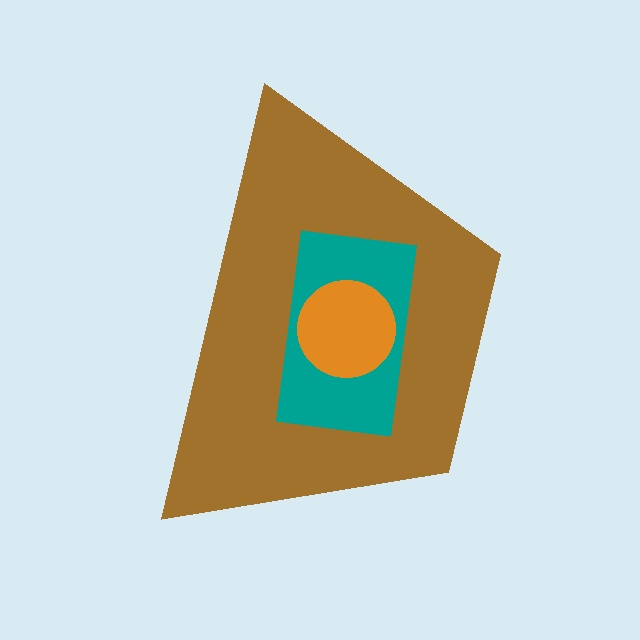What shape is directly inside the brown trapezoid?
The teal rectangle.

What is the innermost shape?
The orange circle.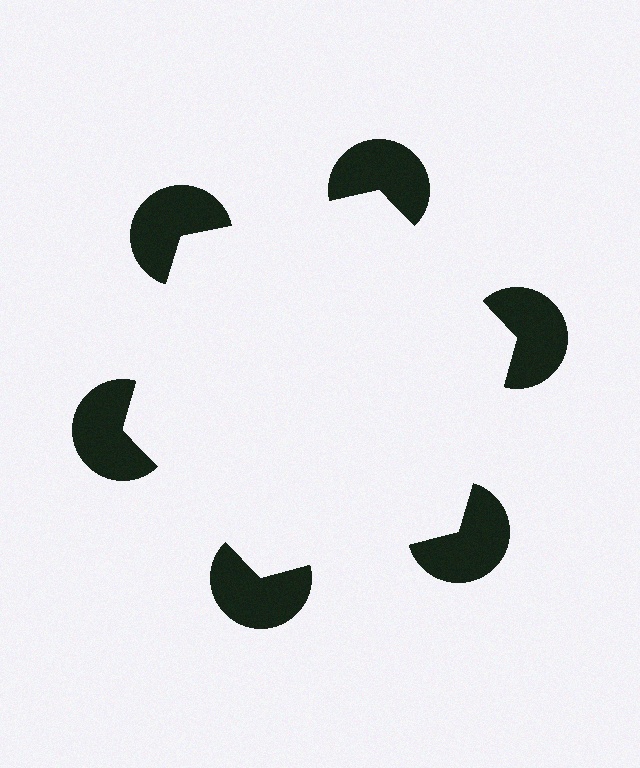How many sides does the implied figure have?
6 sides.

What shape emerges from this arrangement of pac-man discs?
An illusory hexagon — its edges are inferred from the aligned wedge cuts in the pac-man discs, not physically drawn.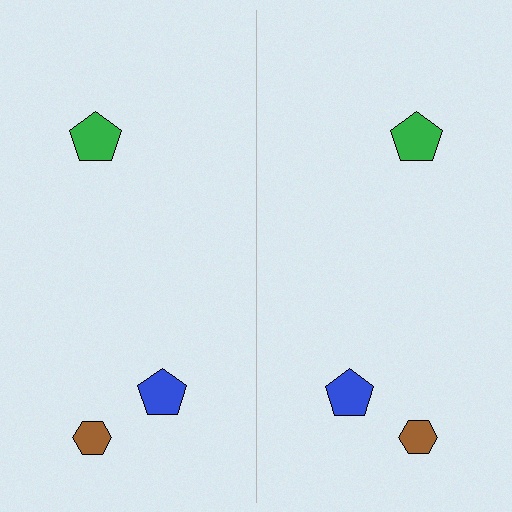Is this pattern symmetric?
Yes, this pattern has bilateral (reflection) symmetry.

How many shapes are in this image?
There are 6 shapes in this image.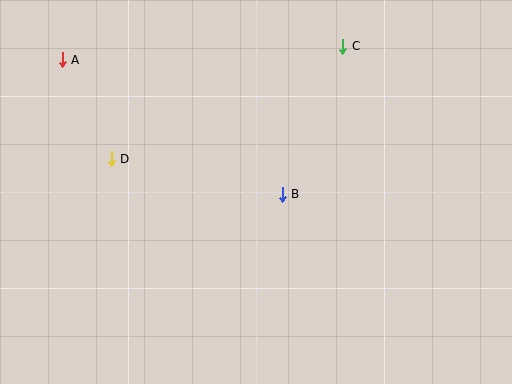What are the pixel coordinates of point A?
Point A is at (62, 60).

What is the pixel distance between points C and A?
The distance between C and A is 281 pixels.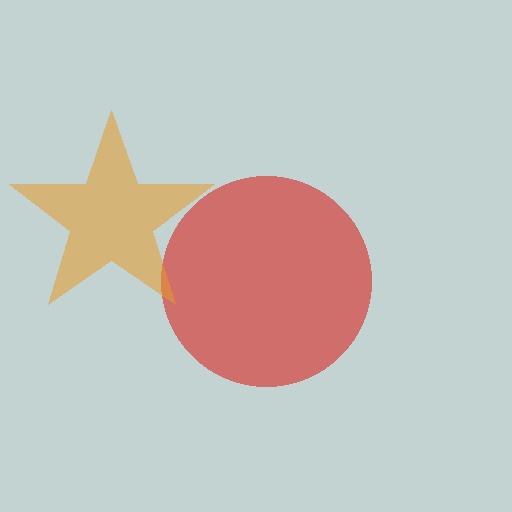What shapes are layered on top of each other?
The layered shapes are: a red circle, an orange star.